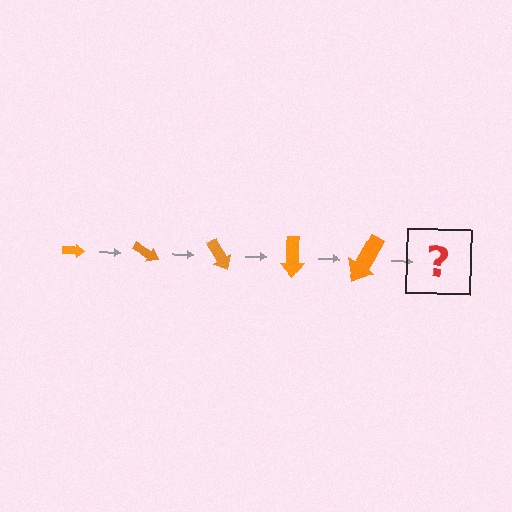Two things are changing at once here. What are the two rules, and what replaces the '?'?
The two rules are that the arrow grows larger each step and it rotates 30 degrees each step. The '?' should be an arrow, larger than the previous one and rotated 150 degrees from the start.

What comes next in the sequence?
The next element should be an arrow, larger than the previous one and rotated 150 degrees from the start.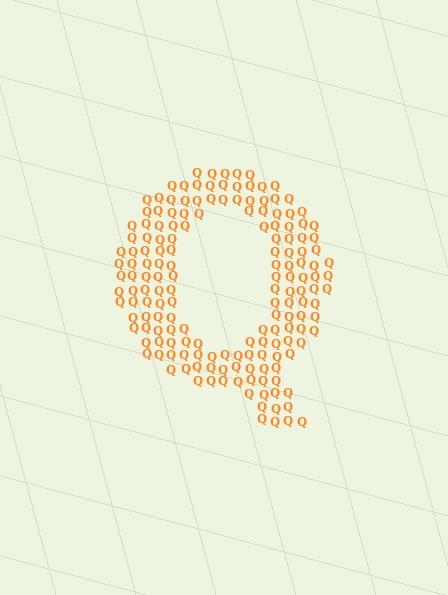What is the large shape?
The large shape is the letter Q.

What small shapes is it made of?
It is made of small letter Q's.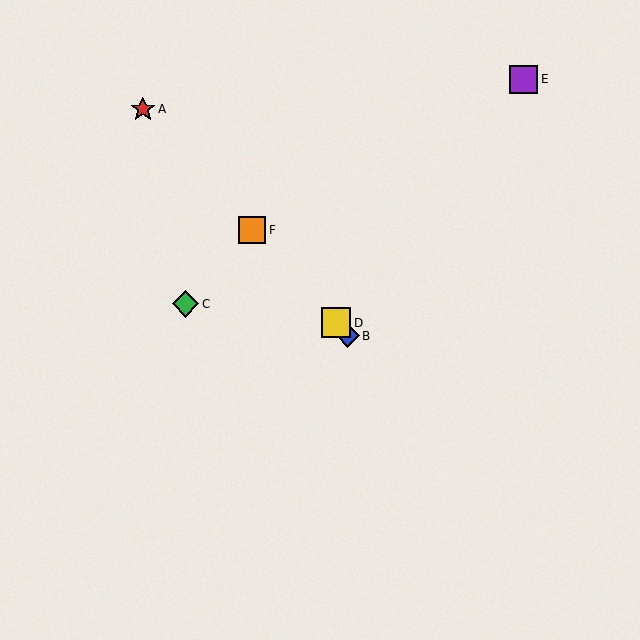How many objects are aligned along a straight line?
4 objects (A, B, D, F) are aligned along a straight line.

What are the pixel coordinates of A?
Object A is at (143, 109).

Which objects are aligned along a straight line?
Objects A, B, D, F are aligned along a straight line.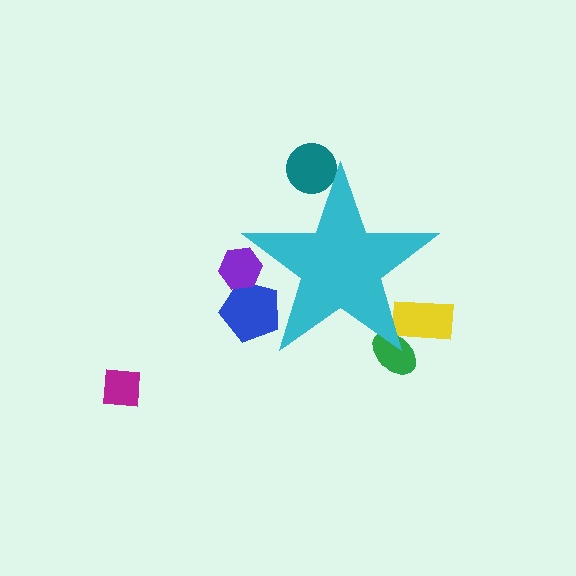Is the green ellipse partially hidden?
Yes, the green ellipse is partially hidden behind the cyan star.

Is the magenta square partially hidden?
No, the magenta square is fully visible.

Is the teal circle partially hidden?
Yes, the teal circle is partially hidden behind the cyan star.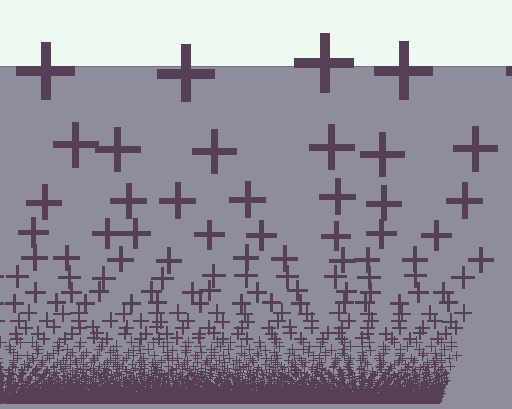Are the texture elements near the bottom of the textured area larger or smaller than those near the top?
Smaller. The gradient is inverted — elements near the bottom are smaller and denser.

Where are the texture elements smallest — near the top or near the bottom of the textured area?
Near the bottom.